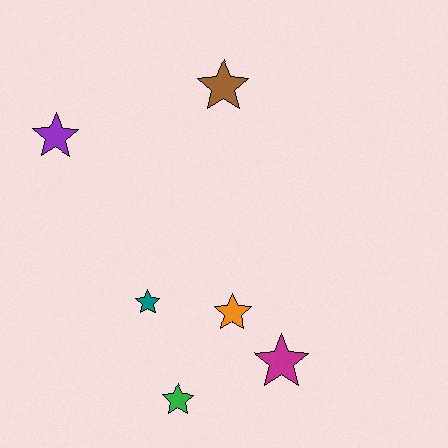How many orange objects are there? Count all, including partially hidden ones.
There is 1 orange object.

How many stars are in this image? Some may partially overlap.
There are 6 stars.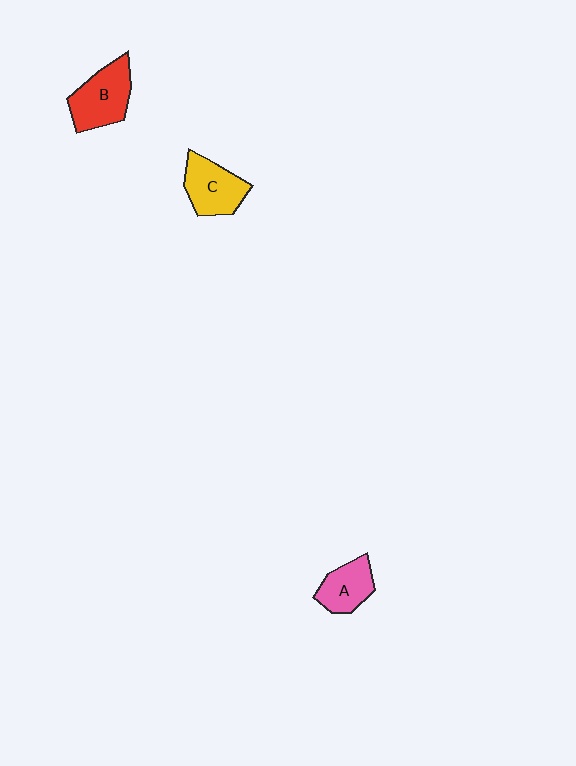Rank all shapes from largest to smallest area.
From largest to smallest: B (red), C (yellow), A (pink).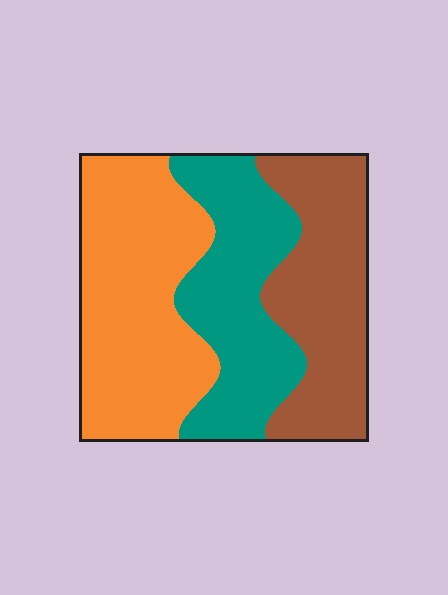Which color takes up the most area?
Orange, at roughly 40%.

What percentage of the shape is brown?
Brown takes up between a quarter and a half of the shape.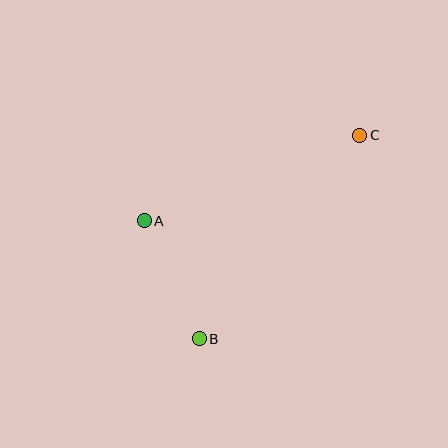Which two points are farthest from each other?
Points B and C are farthest from each other.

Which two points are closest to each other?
Points A and B are closest to each other.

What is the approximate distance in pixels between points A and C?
The distance between A and C is approximately 232 pixels.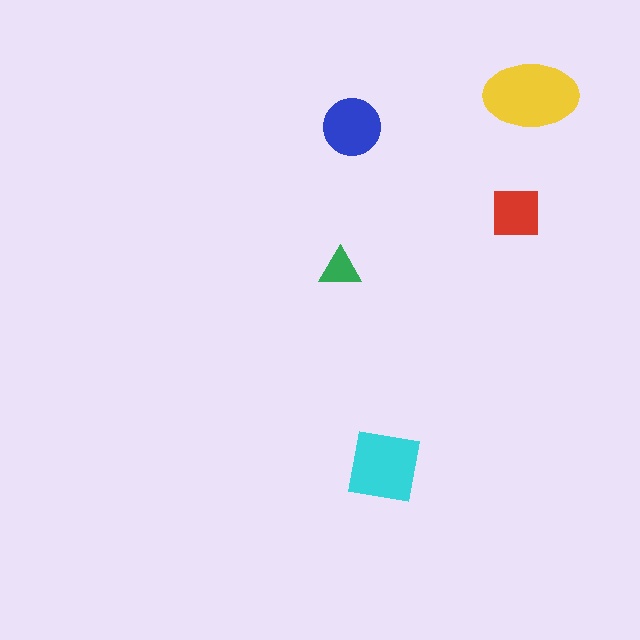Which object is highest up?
The yellow ellipse is topmost.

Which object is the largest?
The yellow ellipse.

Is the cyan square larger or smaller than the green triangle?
Larger.